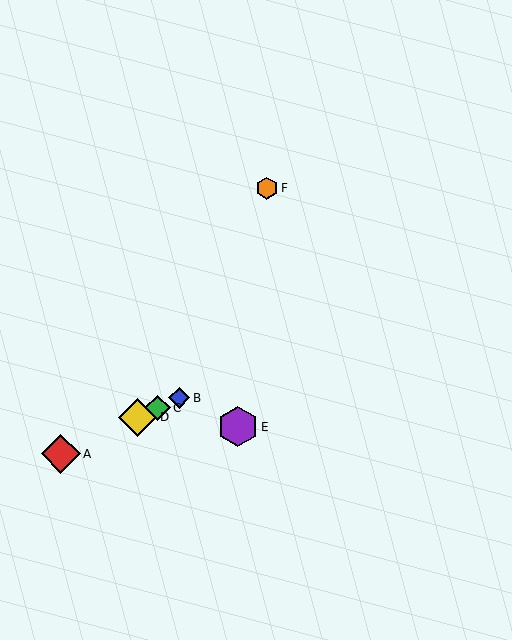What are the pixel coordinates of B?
Object B is at (179, 398).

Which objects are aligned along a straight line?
Objects A, B, C, D are aligned along a straight line.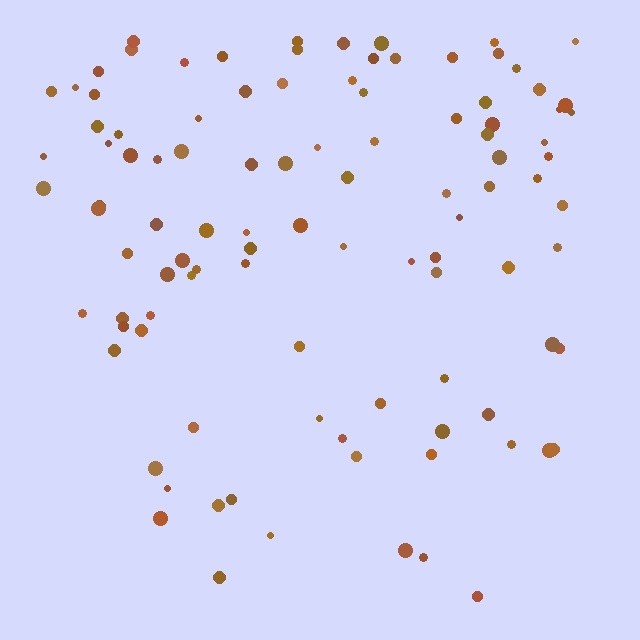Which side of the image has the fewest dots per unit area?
The bottom.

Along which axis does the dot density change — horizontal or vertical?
Vertical.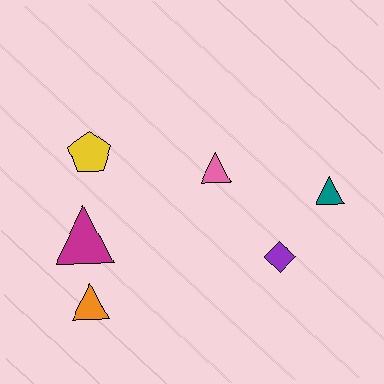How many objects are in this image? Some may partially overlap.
There are 6 objects.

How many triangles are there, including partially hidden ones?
There are 4 triangles.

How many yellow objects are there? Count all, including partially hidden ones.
There is 1 yellow object.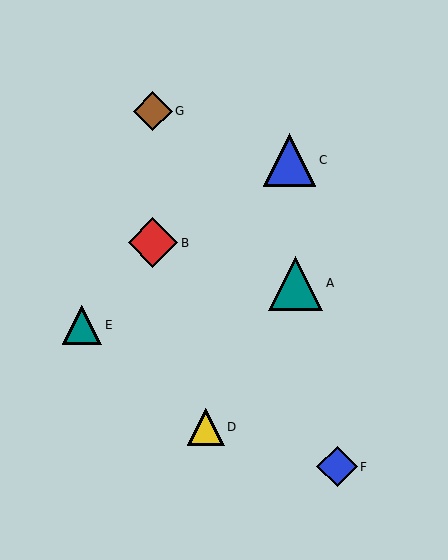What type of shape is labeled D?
Shape D is a yellow triangle.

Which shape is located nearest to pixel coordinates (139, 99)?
The brown diamond (labeled G) at (153, 111) is nearest to that location.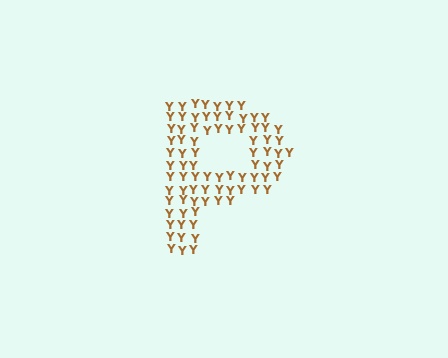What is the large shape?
The large shape is the letter P.